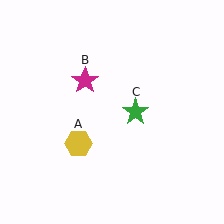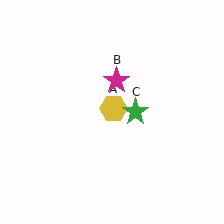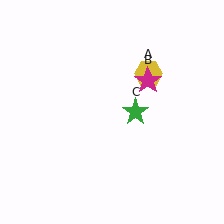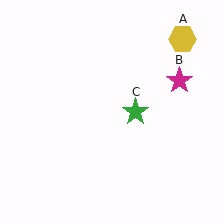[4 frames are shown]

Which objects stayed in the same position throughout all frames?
Green star (object C) remained stationary.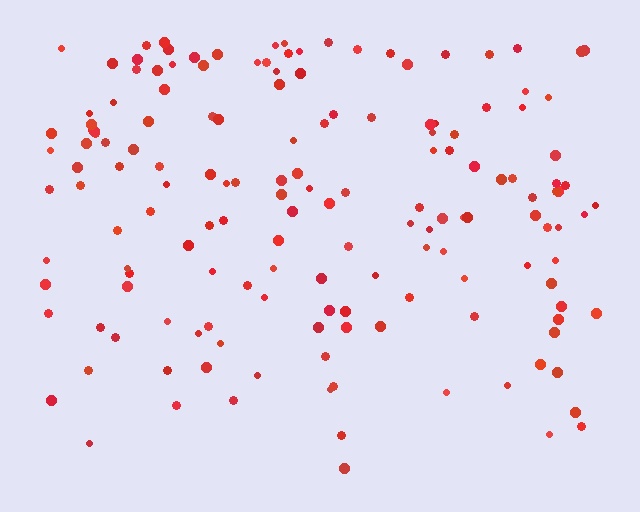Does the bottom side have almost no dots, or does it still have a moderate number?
Still a moderate number, just noticeably fewer than the top.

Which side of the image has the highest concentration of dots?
The top.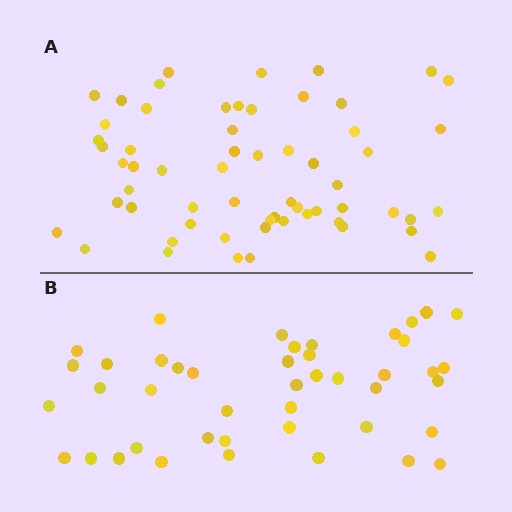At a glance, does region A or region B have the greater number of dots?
Region A (the top region) has more dots.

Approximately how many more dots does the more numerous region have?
Region A has approximately 15 more dots than region B.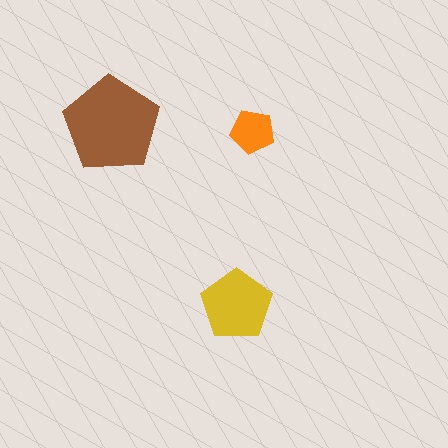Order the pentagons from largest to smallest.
the brown one, the yellow one, the orange one.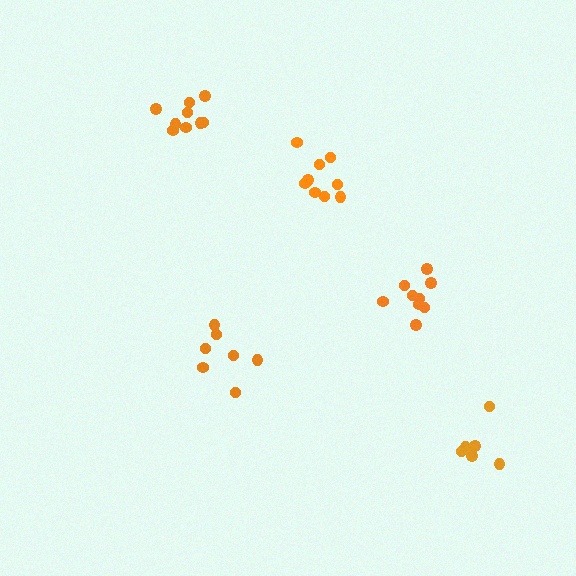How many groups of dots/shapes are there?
There are 5 groups.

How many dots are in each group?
Group 1: 7 dots, Group 2: 9 dots, Group 3: 9 dots, Group 4: 9 dots, Group 5: 6 dots (40 total).